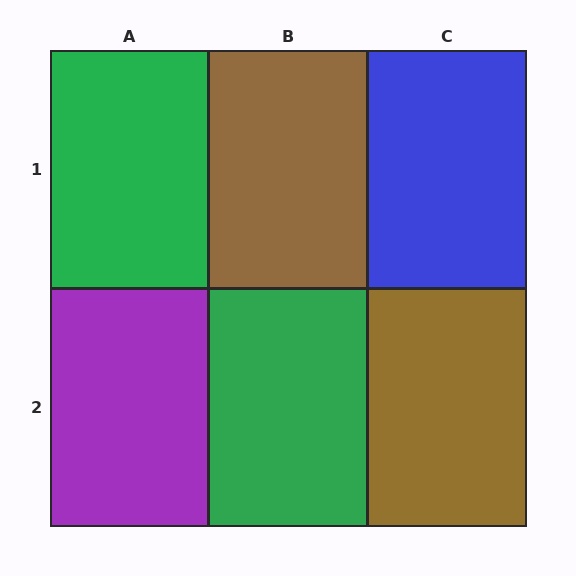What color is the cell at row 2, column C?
Brown.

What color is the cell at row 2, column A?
Purple.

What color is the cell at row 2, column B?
Green.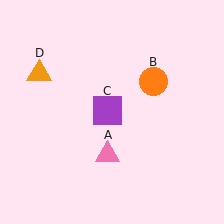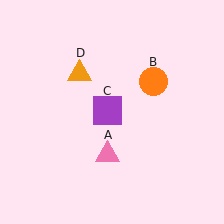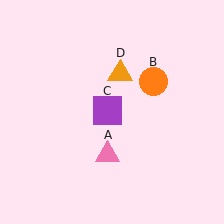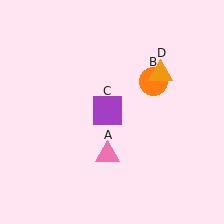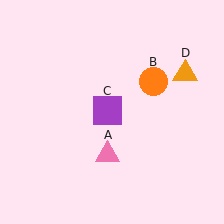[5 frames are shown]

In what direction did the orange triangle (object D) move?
The orange triangle (object D) moved right.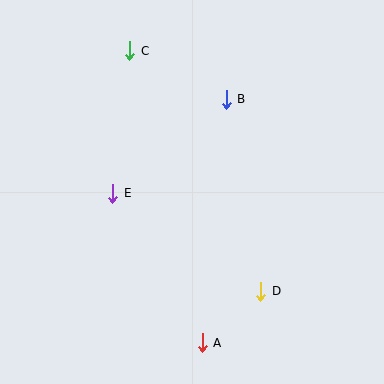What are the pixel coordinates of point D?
Point D is at (261, 291).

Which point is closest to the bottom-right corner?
Point D is closest to the bottom-right corner.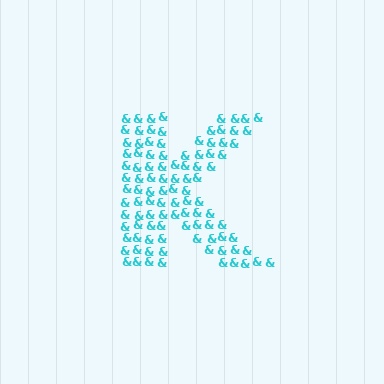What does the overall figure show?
The overall figure shows the letter K.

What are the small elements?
The small elements are ampersands.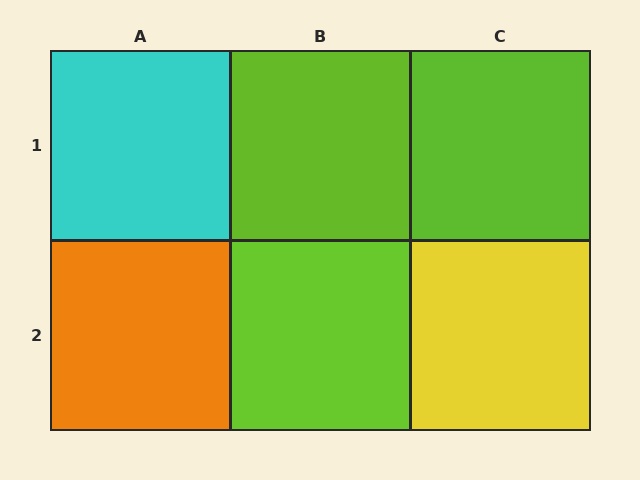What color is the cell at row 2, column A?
Orange.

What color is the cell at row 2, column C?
Yellow.